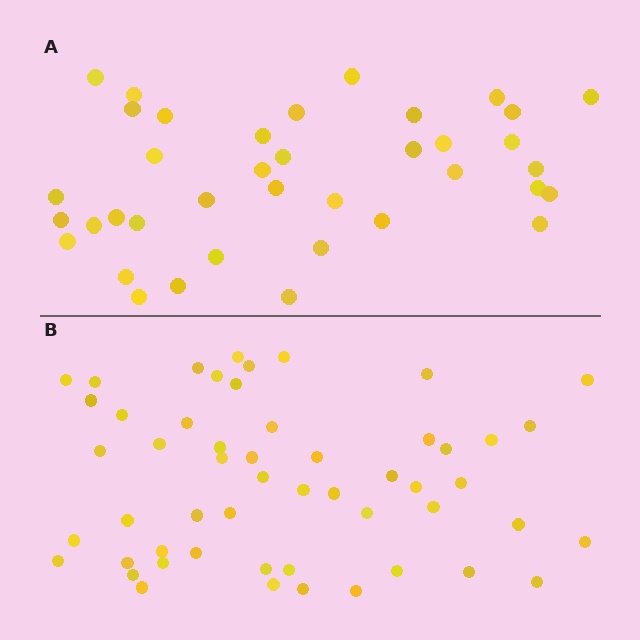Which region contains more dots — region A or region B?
Region B (the bottom region) has more dots.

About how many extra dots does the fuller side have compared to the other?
Region B has approximately 15 more dots than region A.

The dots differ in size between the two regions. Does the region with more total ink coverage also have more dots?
No. Region A has more total ink coverage because its dots are larger, but region B actually contains more individual dots. Total area can be misleading — the number of items is what matters here.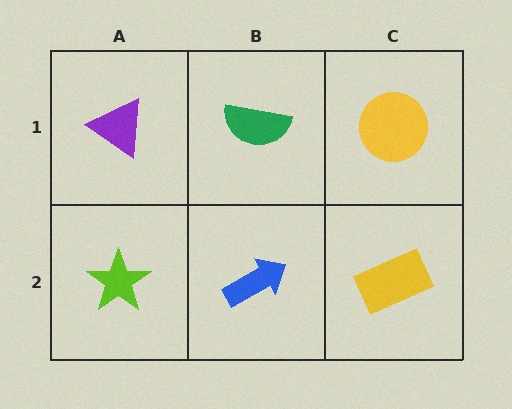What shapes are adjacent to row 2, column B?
A green semicircle (row 1, column B), a lime star (row 2, column A), a yellow rectangle (row 2, column C).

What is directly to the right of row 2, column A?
A blue arrow.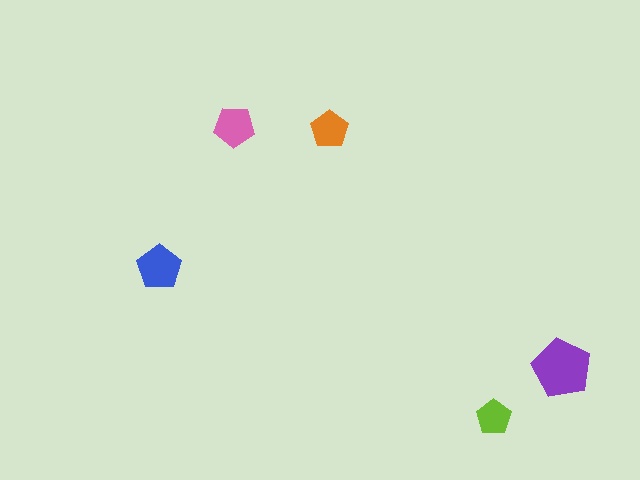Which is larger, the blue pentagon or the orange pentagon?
The blue one.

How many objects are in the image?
There are 5 objects in the image.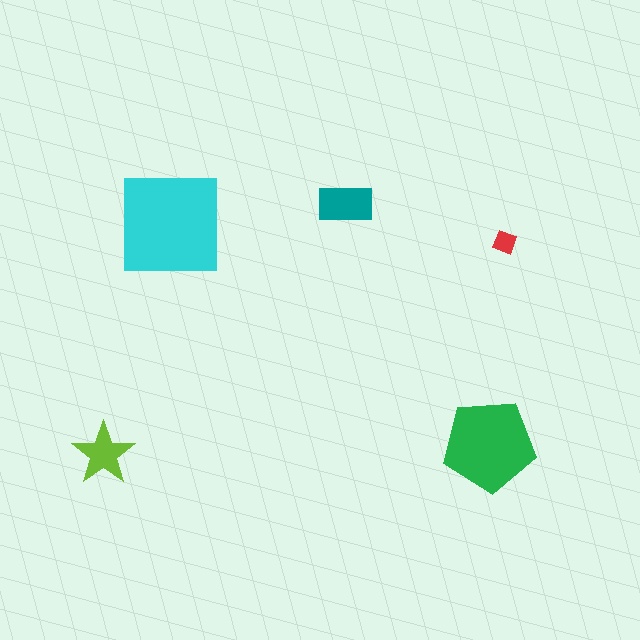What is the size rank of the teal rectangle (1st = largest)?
3rd.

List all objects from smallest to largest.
The red diamond, the lime star, the teal rectangle, the green pentagon, the cyan square.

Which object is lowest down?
The lime star is bottommost.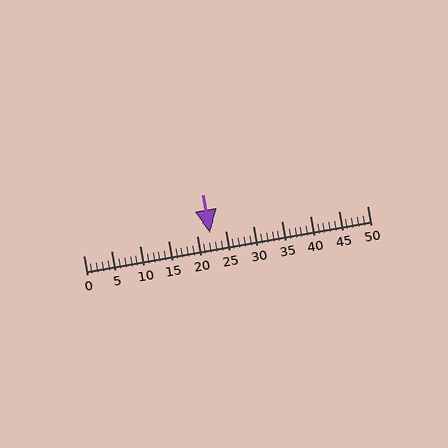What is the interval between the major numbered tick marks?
The major tick marks are spaced 5 units apart.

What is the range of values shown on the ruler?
The ruler shows values from 0 to 50.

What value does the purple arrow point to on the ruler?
The purple arrow points to approximately 22.